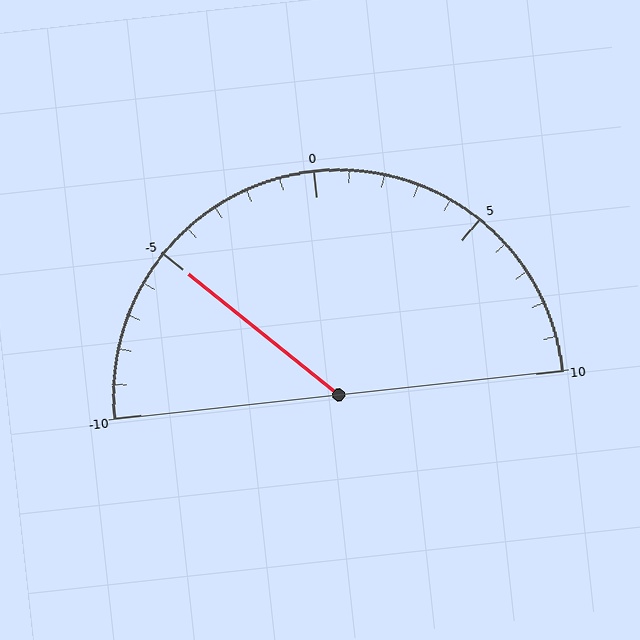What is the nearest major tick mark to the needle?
The nearest major tick mark is -5.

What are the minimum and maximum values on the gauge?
The gauge ranges from -10 to 10.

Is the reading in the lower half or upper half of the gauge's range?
The reading is in the lower half of the range (-10 to 10).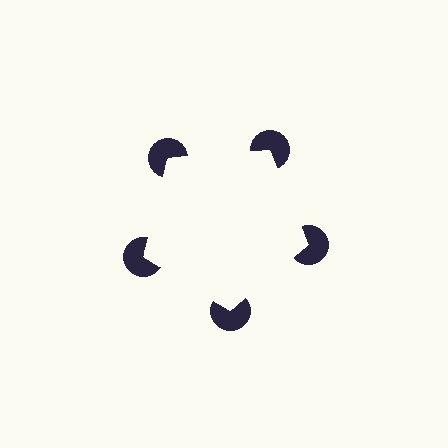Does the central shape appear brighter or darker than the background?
It typically appears slightly brighter than the background, even though no actual brightness change is drawn.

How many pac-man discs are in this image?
There are 5 — one at each vertex of the illusory pentagon.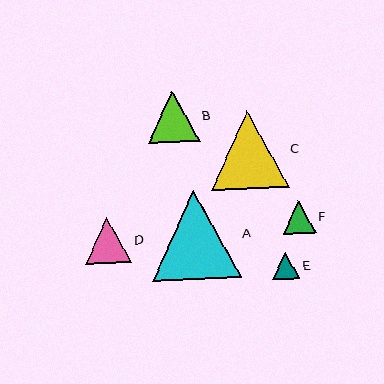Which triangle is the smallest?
Triangle E is the smallest with a size of approximately 27 pixels.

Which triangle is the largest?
Triangle A is the largest with a size of approximately 88 pixels.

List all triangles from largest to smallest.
From largest to smallest: A, C, B, D, F, E.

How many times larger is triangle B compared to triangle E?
Triangle B is approximately 1.9 times the size of triangle E.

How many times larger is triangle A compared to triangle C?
Triangle A is approximately 1.1 times the size of triangle C.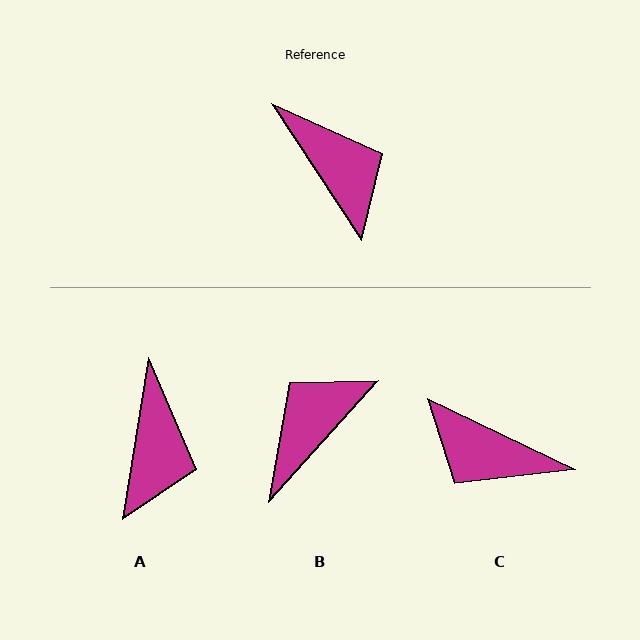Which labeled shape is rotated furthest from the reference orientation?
C, about 149 degrees away.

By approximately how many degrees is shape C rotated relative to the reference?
Approximately 149 degrees clockwise.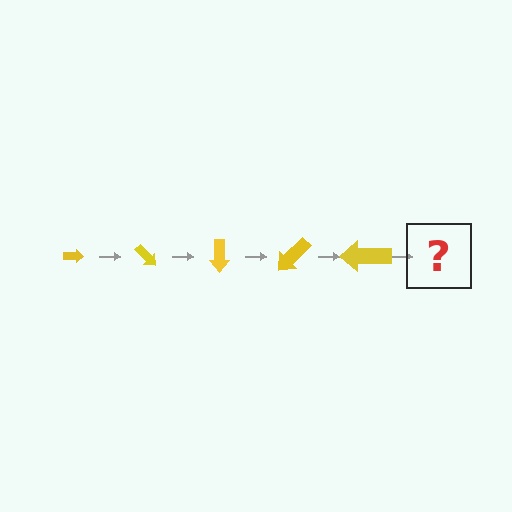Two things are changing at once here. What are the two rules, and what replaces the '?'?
The two rules are that the arrow grows larger each step and it rotates 45 degrees each step. The '?' should be an arrow, larger than the previous one and rotated 225 degrees from the start.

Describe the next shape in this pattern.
It should be an arrow, larger than the previous one and rotated 225 degrees from the start.